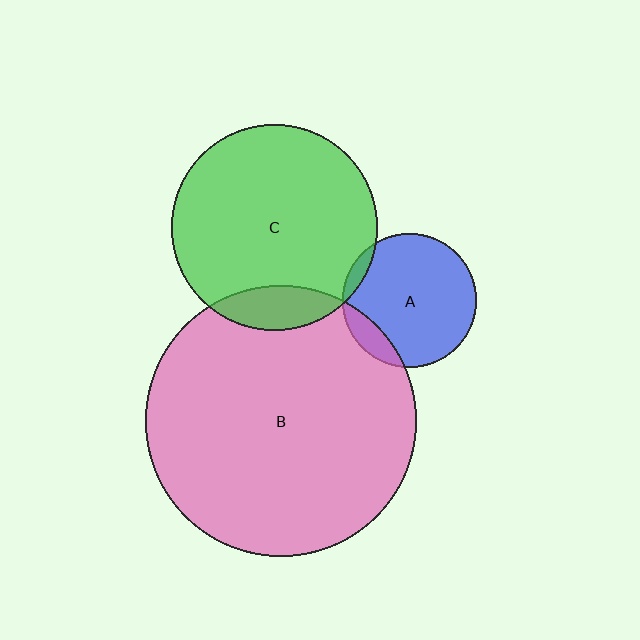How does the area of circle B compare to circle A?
Approximately 4.1 times.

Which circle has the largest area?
Circle B (pink).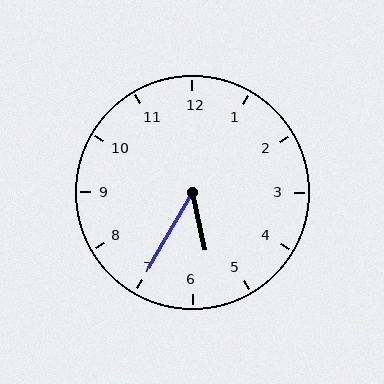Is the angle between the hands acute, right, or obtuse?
It is acute.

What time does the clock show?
5:35.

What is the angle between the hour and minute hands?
Approximately 42 degrees.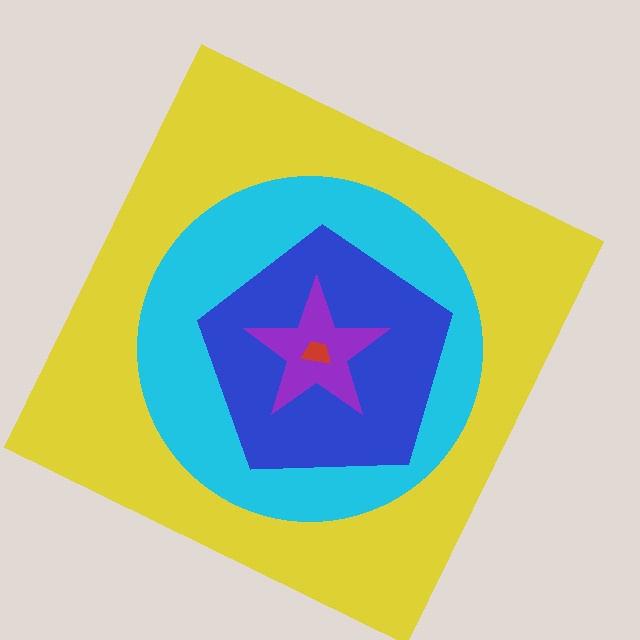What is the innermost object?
The red trapezoid.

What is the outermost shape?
The yellow square.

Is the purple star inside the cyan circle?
Yes.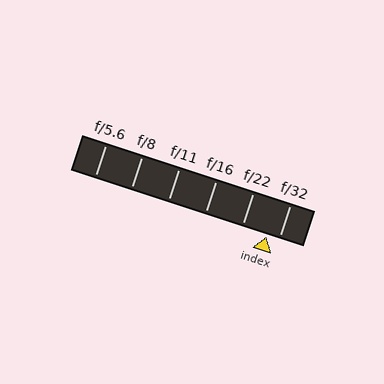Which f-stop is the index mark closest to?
The index mark is closest to f/32.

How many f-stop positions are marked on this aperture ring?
There are 6 f-stop positions marked.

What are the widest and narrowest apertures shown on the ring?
The widest aperture shown is f/5.6 and the narrowest is f/32.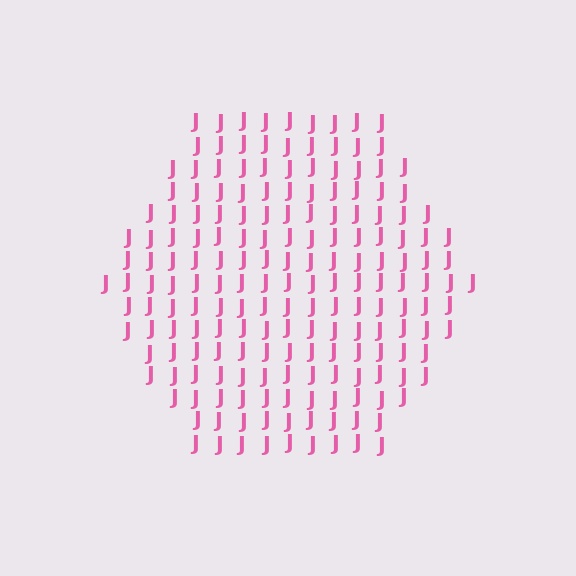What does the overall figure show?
The overall figure shows a hexagon.